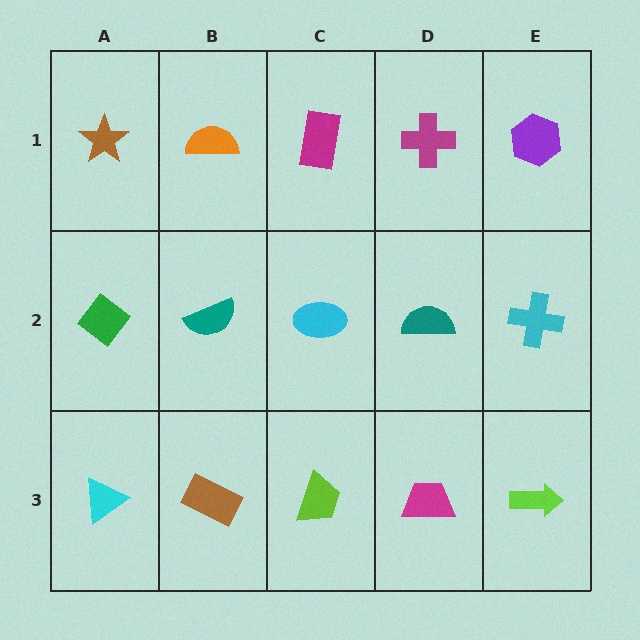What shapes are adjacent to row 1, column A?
A green diamond (row 2, column A), an orange semicircle (row 1, column B).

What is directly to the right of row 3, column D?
A lime arrow.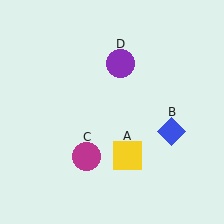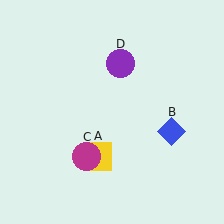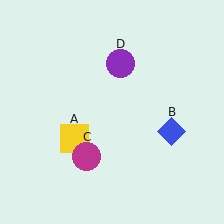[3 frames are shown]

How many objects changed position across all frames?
1 object changed position: yellow square (object A).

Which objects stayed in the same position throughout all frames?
Blue diamond (object B) and magenta circle (object C) and purple circle (object D) remained stationary.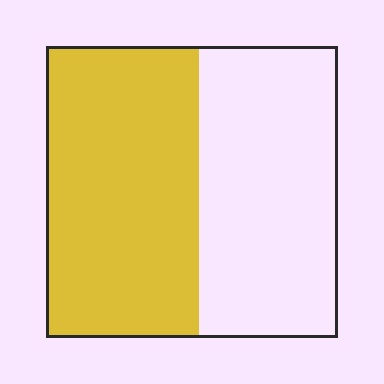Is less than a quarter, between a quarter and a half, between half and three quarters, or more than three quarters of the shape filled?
Between half and three quarters.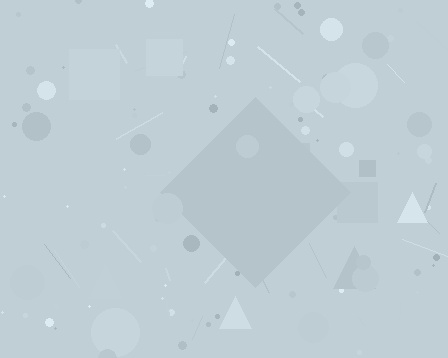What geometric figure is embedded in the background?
A diamond is embedded in the background.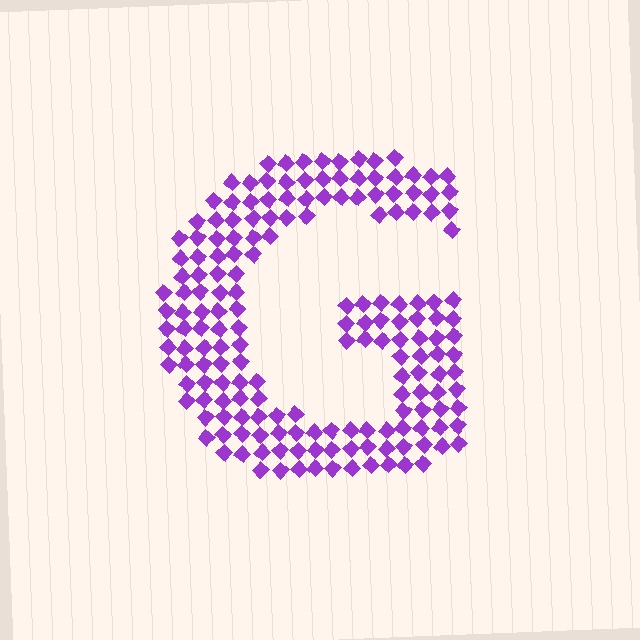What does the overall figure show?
The overall figure shows the letter G.